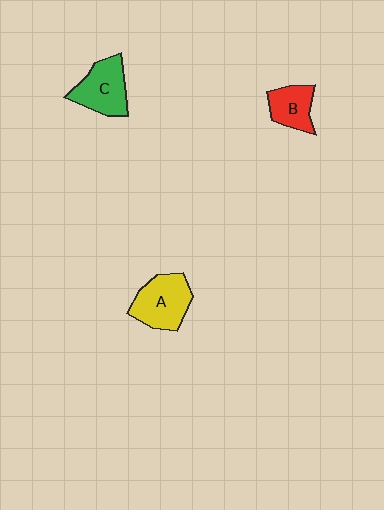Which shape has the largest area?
Shape A (yellow).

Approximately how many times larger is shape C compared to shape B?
Approximately 1.4 times.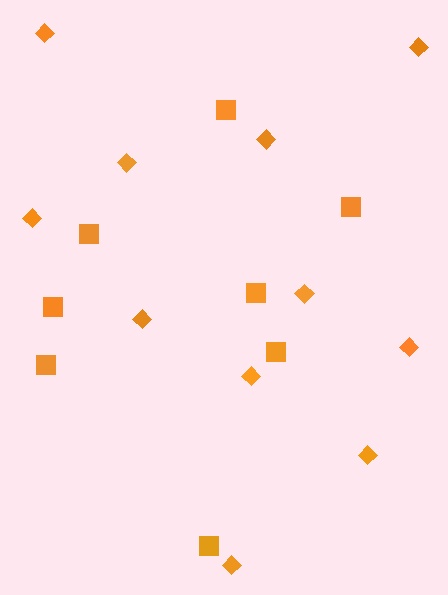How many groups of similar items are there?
There are 2 groups: one group of diamonds (11) and one group of squares (8).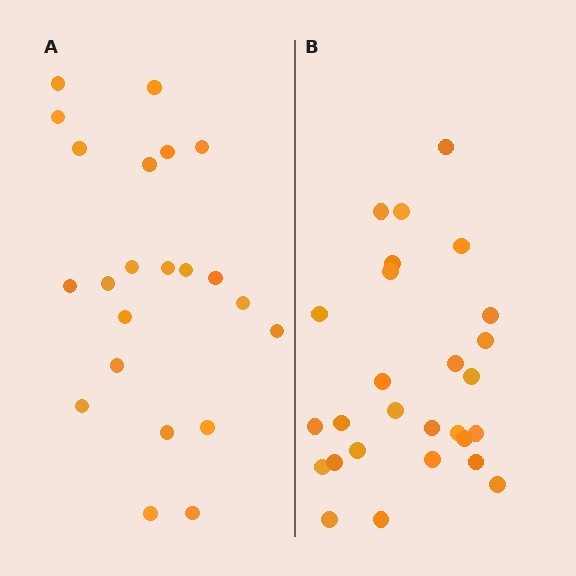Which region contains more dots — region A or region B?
Region B (the right region) has more dots.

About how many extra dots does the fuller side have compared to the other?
Region B has about 5 more dots than region A.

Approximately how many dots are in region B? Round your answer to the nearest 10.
About 30 dots. (The exact count is 27, which rounds to 30.)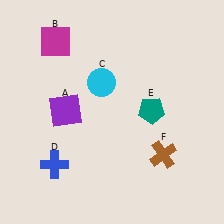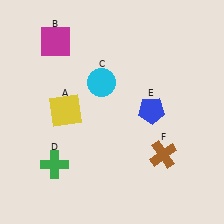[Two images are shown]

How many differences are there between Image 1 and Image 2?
There are 3 differences between the two images.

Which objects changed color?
A changed from purple to yellow. D changed from blue to green. E changed from teal to blue.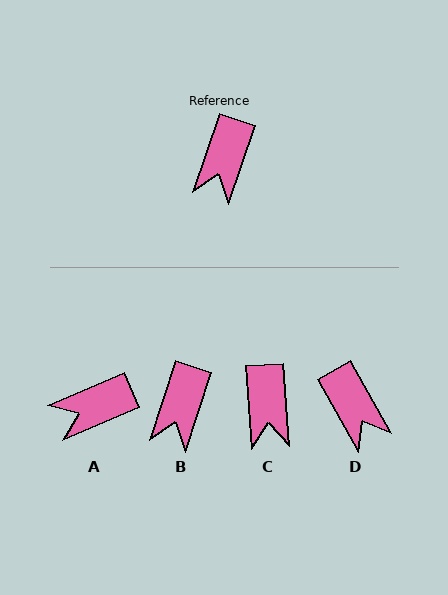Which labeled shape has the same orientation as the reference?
B.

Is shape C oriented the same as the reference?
No, it is off by about 22 degrees.